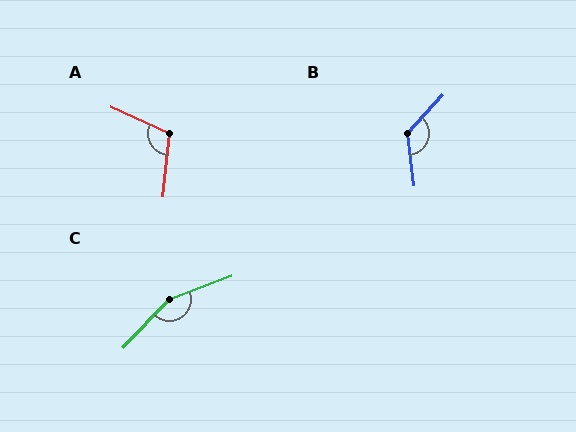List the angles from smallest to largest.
A (109°), B (130°), C (155°).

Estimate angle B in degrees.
Approximately 130 degrees.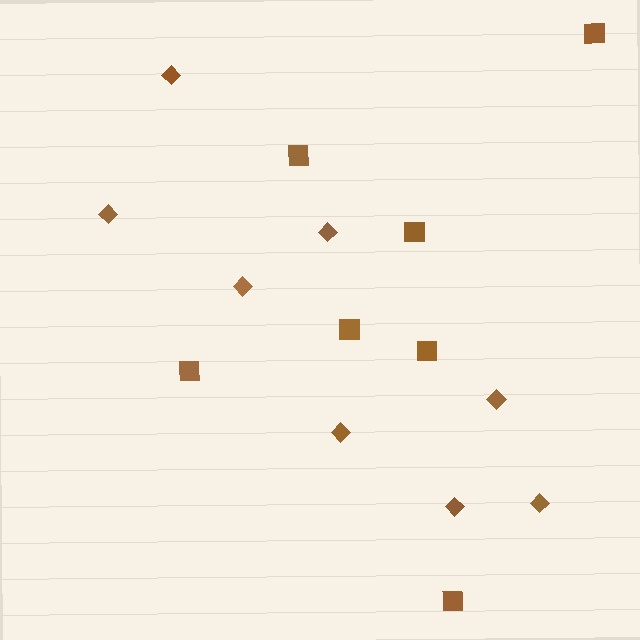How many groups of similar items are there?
There are 2 groups: one group of diamonds (8) and one group of squares (7).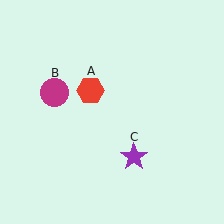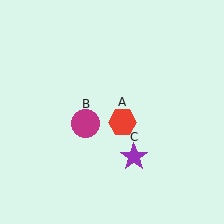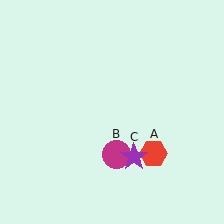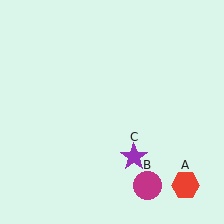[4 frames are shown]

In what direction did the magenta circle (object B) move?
The magenta circle (object B) moved down and to the right.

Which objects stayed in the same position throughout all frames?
Purple star (object C) remained stationary.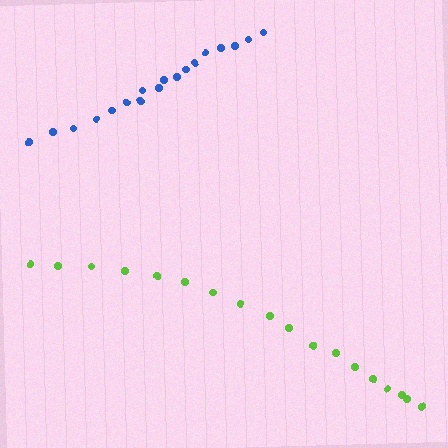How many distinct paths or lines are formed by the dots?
There are 2 distinct paths.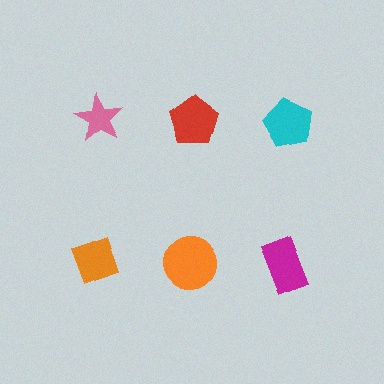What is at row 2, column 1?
An orange diamond.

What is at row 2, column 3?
A magenta rectangle.